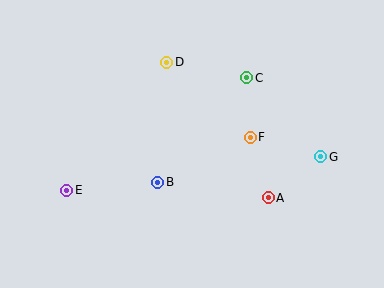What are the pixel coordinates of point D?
Point D is at (167, 62).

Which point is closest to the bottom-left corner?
Point E is closest to the bottom-left corner.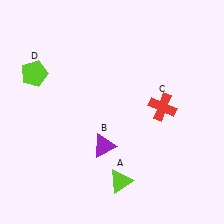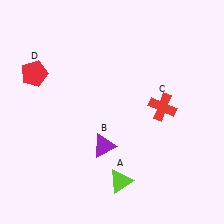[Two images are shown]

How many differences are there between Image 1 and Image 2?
There is 1 difference between the two images.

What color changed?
The pentagon (D) changed from lime in Image 1 to red in Image 2.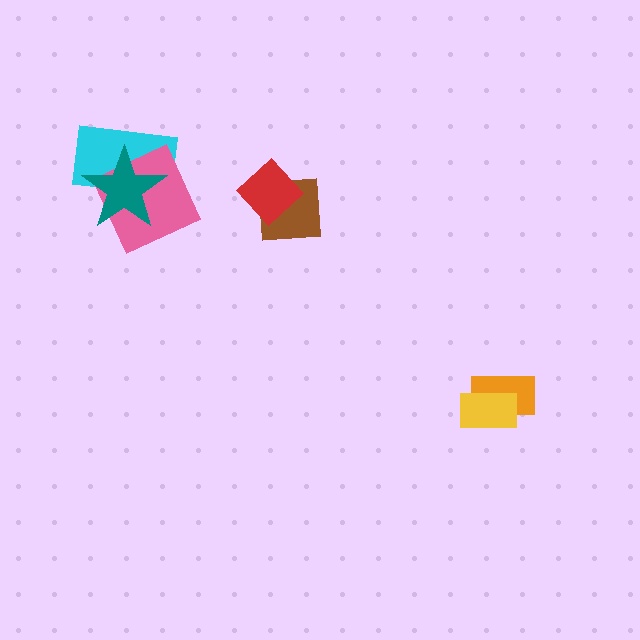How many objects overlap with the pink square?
2 objects overlap with the pink square.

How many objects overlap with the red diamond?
1 object overlaps with the red diamond.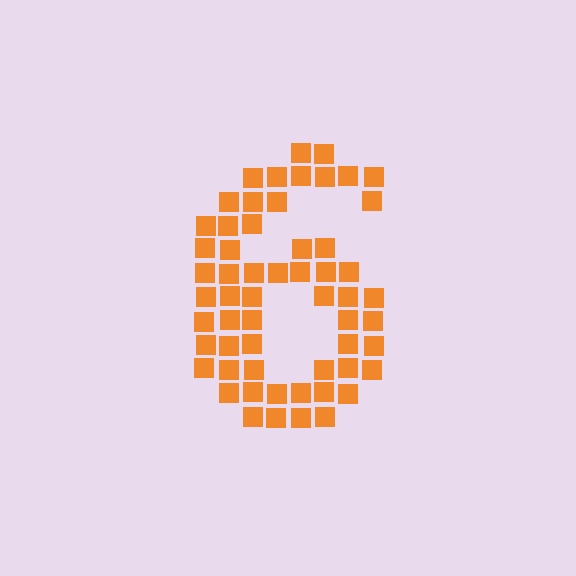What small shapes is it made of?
It is made of small squares.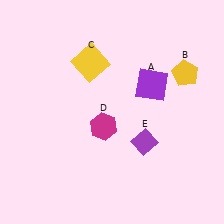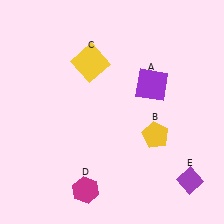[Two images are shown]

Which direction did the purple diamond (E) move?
The purple diamond (E) moved right.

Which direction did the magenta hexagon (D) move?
The magenta hexagon (D) moved down.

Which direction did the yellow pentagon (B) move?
The yellow pentagon (B) moved down.